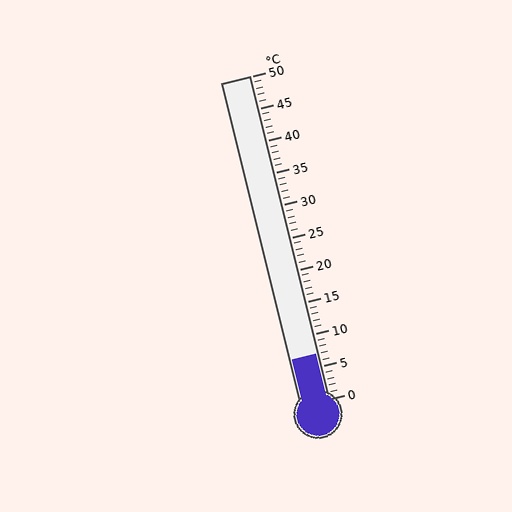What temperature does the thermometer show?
The thermometer shows approximately 7°C.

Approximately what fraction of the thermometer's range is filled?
The thermometer is filled to approximately 15% of its range.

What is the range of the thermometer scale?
The thermometer scale ranges from 0°C to 50°C.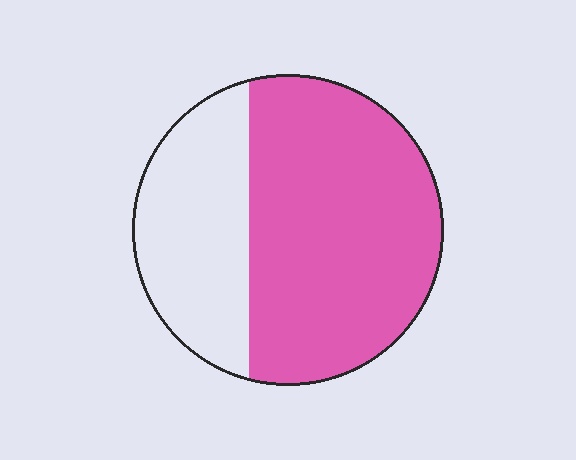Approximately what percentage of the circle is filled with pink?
Approximately 65%.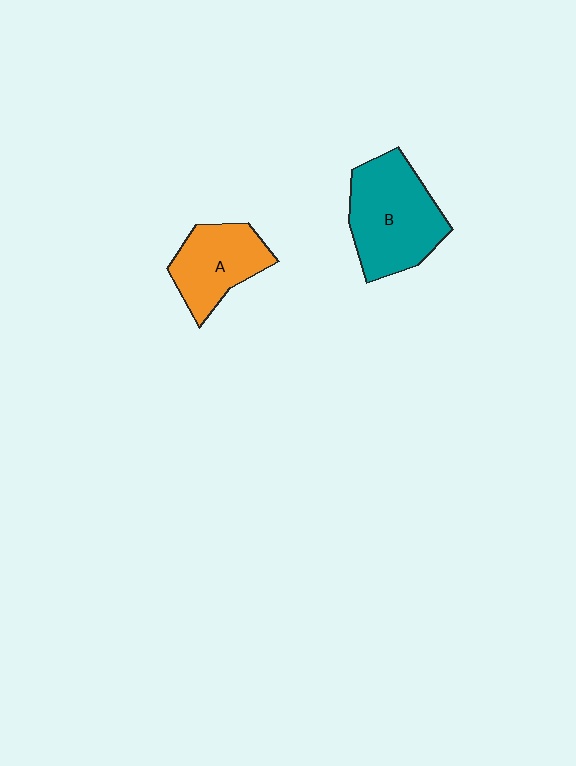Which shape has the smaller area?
Shape A (orange).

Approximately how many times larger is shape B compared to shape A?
Approximately 1.4 times.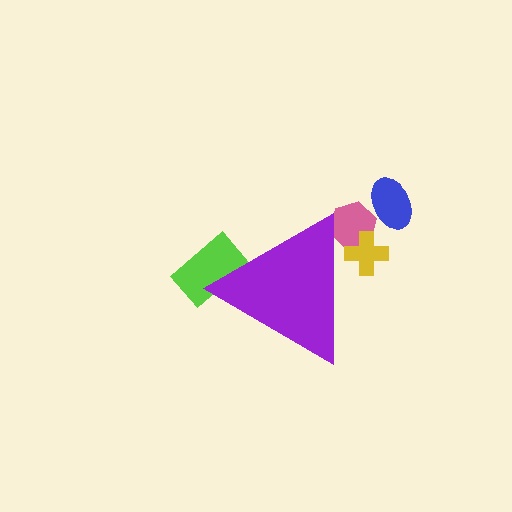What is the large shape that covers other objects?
A purple triangle.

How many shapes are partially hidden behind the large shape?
3 shapes are partially hidden.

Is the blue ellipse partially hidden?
No, the blue ellipse is fully visible.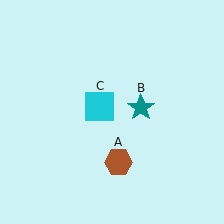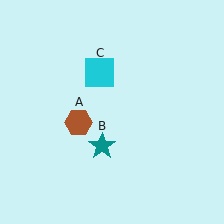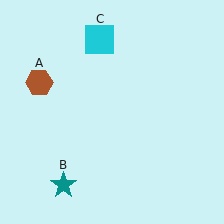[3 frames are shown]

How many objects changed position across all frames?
3 objects changed position: brown hexagon (object A), teal star (object B), cyan square (object C).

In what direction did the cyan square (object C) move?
The cyan square (object C) moved up.